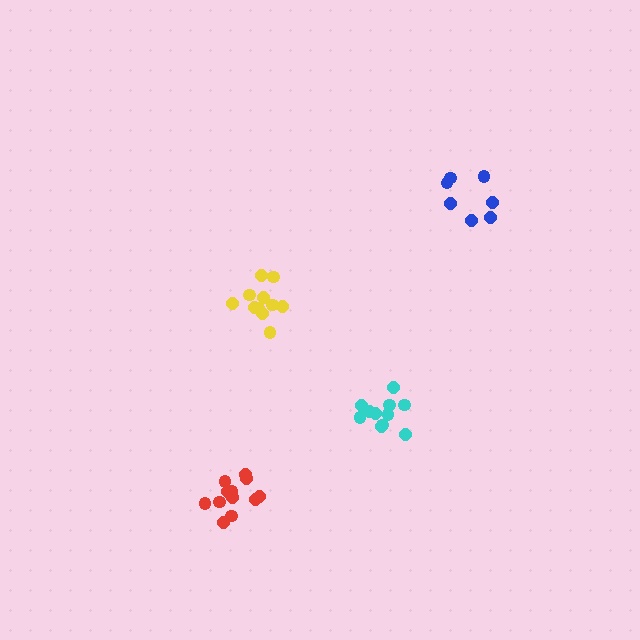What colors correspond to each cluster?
The clusters are colored: yellow, cyan, red, blue.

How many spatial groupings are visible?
There are 4 spatial groupings.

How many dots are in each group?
Group 1: 11 dots, Group 2: 11 dots, Group 3: 12 dots, Group 4: 7 dots (41 total).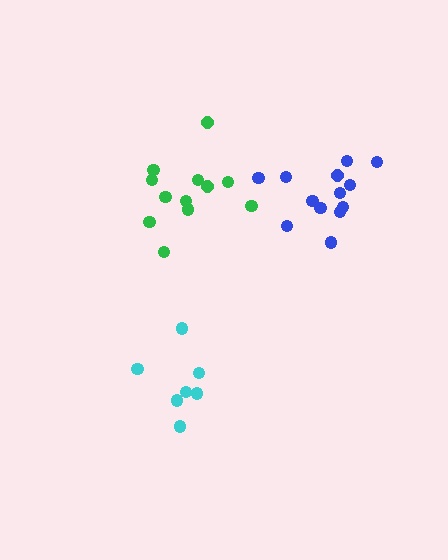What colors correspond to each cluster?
The clusters are colored: green, cyan, blue.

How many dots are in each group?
Group 1: 12 dots, Group 2: 7 dots, Group 3: 13 dots (32 total).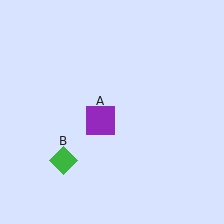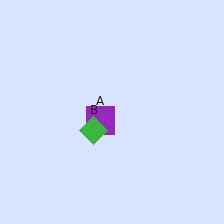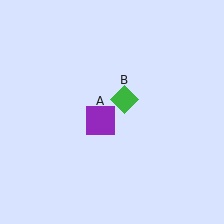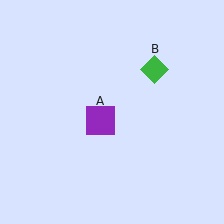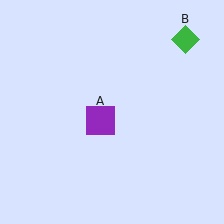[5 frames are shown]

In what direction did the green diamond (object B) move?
The green diamond (object B) moved up and to the right.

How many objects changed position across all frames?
1 object changed position: green diamond (object B).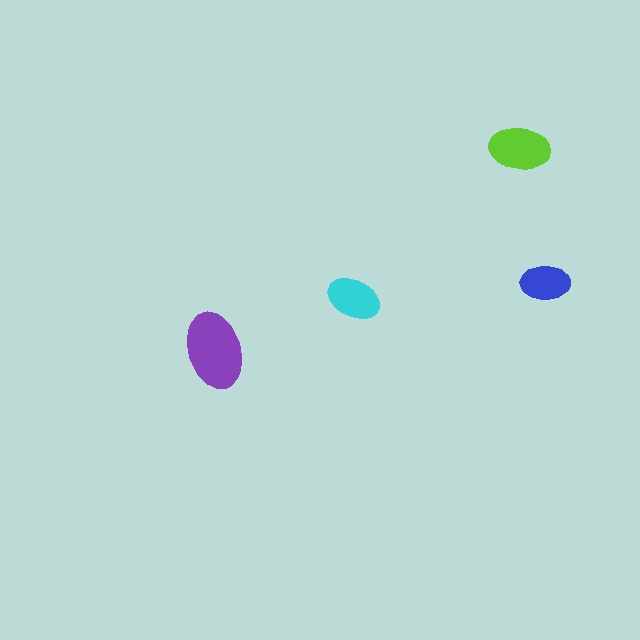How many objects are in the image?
There are 4 objects in the image.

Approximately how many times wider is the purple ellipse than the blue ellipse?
About 1.5 times wider.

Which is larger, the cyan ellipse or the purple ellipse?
The purple one.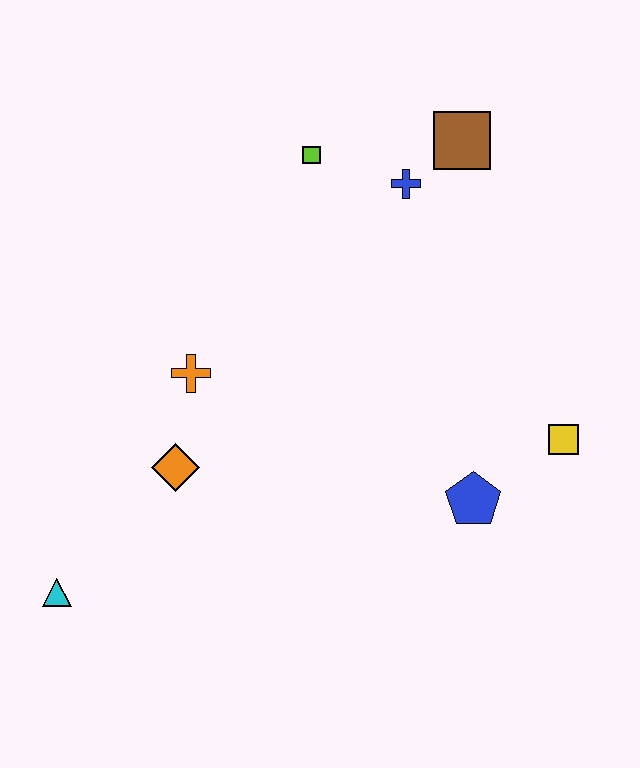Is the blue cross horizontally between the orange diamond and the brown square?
Yes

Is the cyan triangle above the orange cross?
No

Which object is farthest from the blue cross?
The cyan triangle is farthest from the blue cross.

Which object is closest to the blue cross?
The brown square is closest to the blue cross.